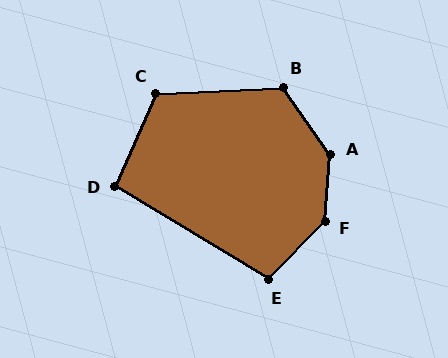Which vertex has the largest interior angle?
F, at approximately 141 degrees.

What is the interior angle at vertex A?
Approximately 140 degrees (obtuse).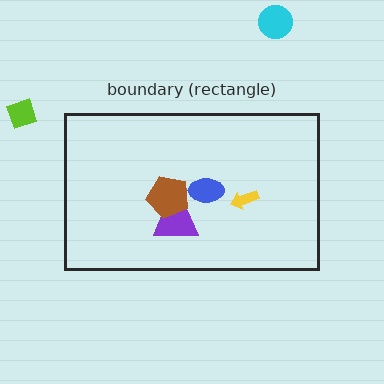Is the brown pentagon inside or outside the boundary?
Inside.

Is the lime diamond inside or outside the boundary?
Outside.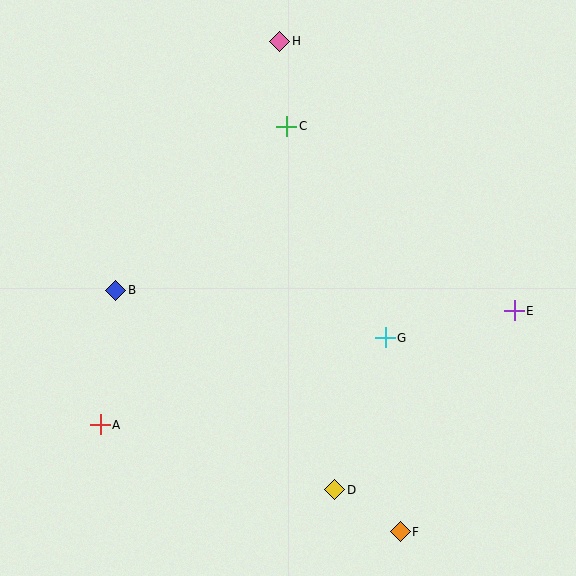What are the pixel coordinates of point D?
Point D is at (335, 490).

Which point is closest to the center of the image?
Point G at (385, 338) is closest to the center.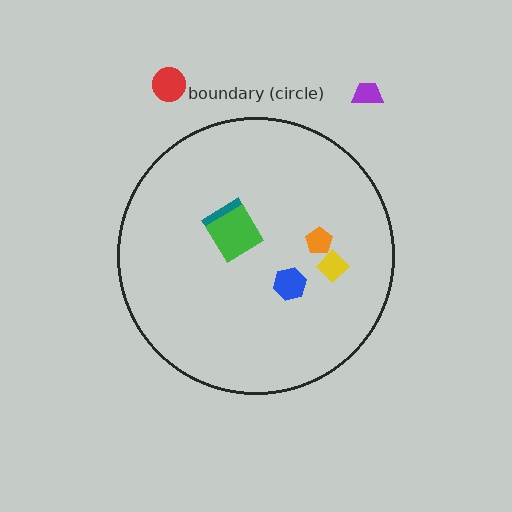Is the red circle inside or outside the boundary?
Outside.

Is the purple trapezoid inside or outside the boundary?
Outside.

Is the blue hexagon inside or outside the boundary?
Inside.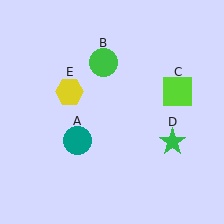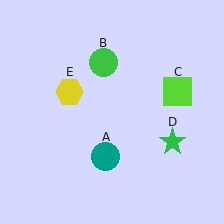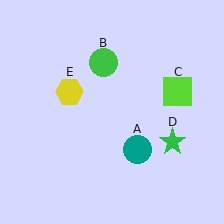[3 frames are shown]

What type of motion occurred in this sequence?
The teal circle (object A) rotated counterclockwise around the center of the scene.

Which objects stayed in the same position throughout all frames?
Green circle (object B) and lime square (object C) and green star (object D) and yellow hexagon (object E) remained stationary.